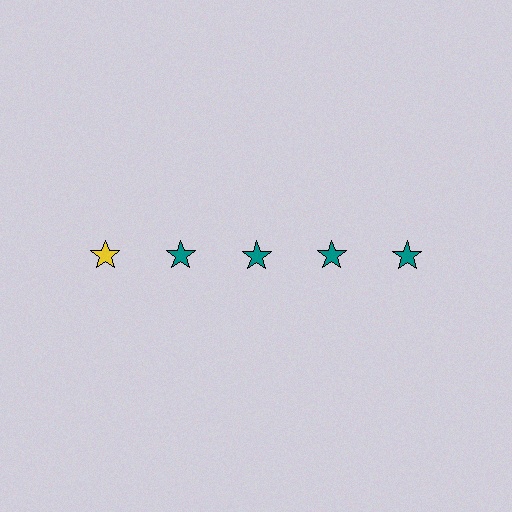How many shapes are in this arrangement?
There are 5 shapes arranged in a grid pattern.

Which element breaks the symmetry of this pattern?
The yellow star in the top row, leftmost column breaks the symmetry. All other shapes are teal stars.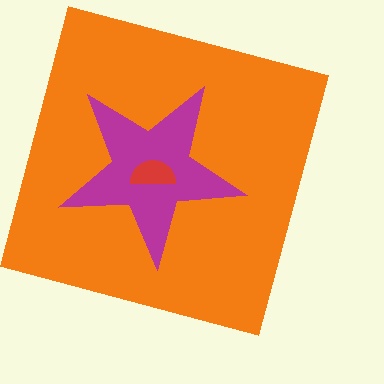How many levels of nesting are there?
3.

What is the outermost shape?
The orange square.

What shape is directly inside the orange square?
The magenta star.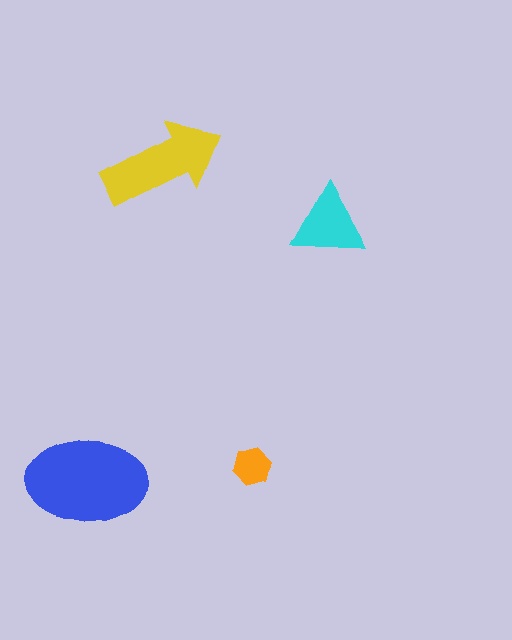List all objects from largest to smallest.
The blue ellipse, the yellow arrow, the cyan triangle, the orange hexagon.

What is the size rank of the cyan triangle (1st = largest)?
3rd.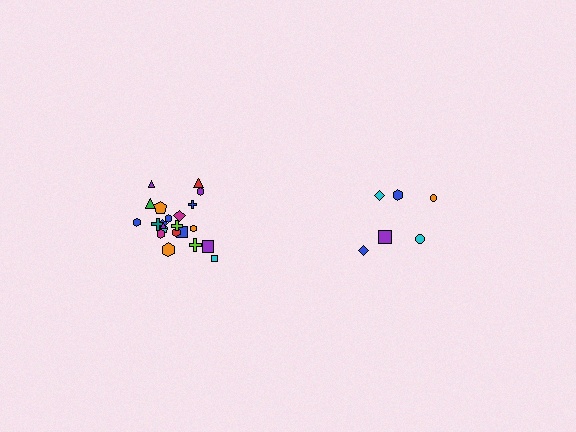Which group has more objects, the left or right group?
The left group.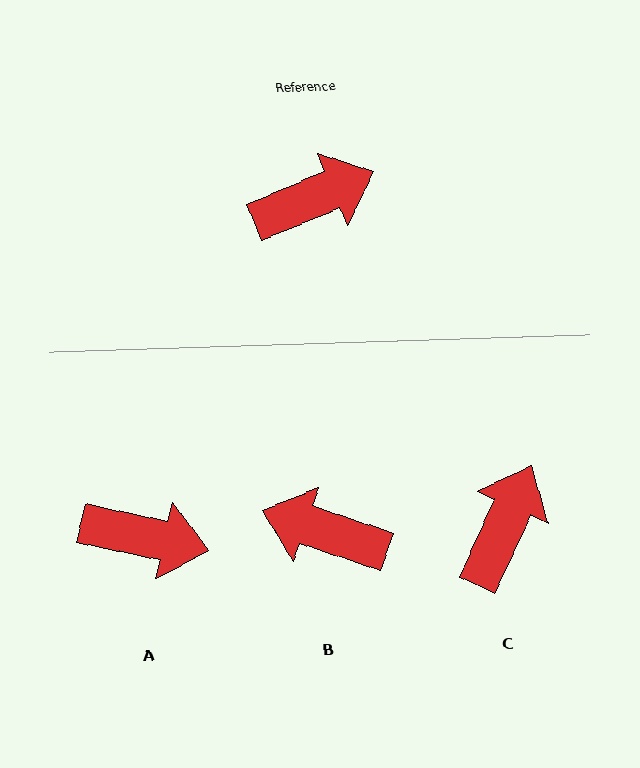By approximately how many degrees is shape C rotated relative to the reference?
Approximately 43 degrees counter-clockwise.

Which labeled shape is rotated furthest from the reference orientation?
B, about 139 degrees away.